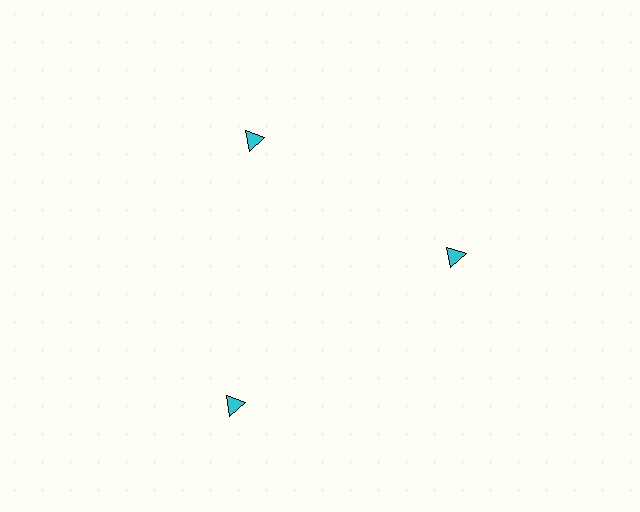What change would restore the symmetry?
The symmetry would be restored by moving it inward, back onto the ring so that all 3 triangles sit at equal angles and equal distance from the center.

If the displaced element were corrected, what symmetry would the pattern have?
It would have 3-fold rotational symmetry — the pattern would map onto itself every 120 degrees.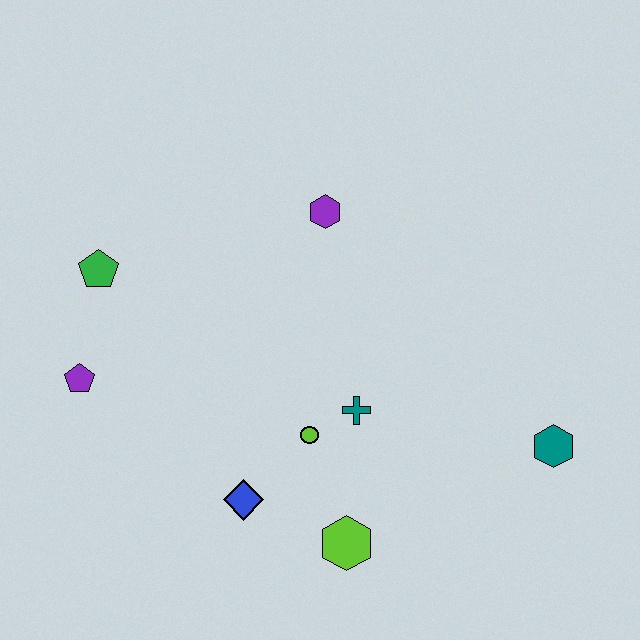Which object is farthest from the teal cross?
The green pentagon is farthest from the teal cross.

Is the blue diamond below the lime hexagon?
No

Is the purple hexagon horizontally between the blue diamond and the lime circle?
No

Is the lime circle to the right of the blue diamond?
Yes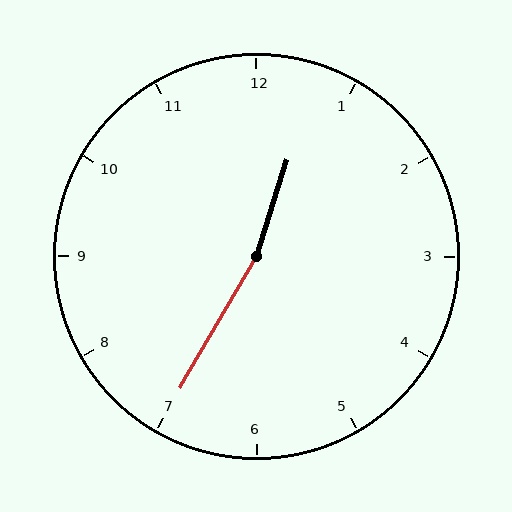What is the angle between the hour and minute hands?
Approximately 168 degrees.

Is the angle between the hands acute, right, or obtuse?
It is obtuse.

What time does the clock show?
12:35.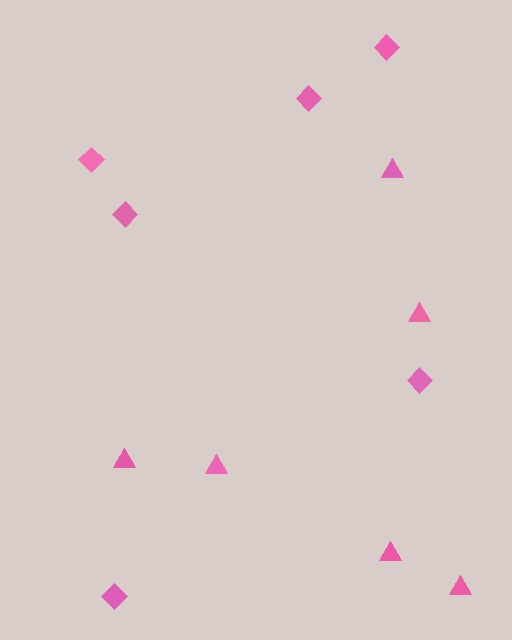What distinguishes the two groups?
There are 2 groups: one group of triangles (6) and one group of diamonds (6).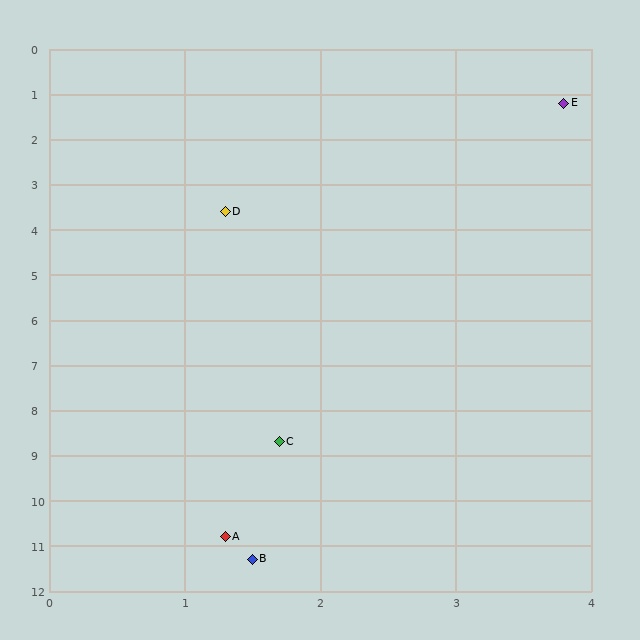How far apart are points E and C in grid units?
Points E and C are about 7.8 grid units apart.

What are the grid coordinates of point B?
Point B is at approximately (1.5, 11.3).